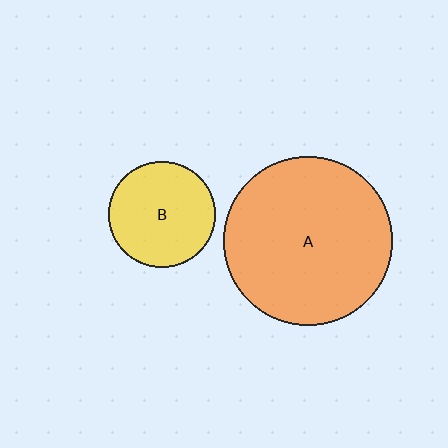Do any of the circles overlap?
No, none of the circles overlap.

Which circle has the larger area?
Circle A (orange).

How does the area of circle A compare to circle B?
Approximately 2.5 times.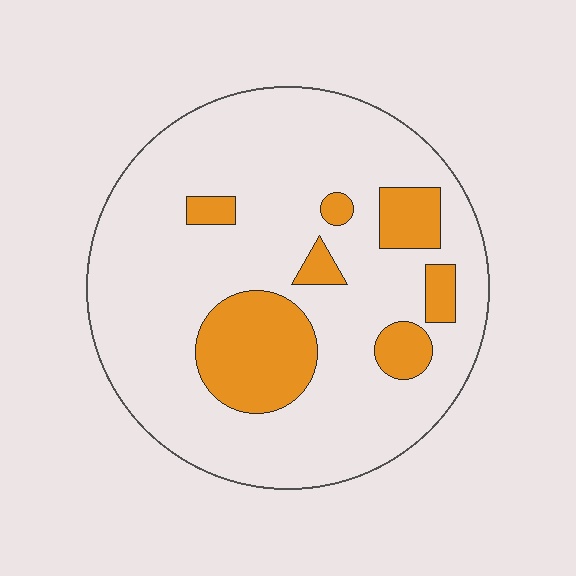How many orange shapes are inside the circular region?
7.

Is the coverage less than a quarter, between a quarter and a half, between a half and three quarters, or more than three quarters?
Less than a quarter.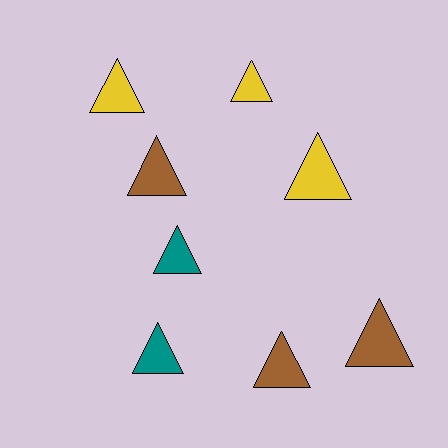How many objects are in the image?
There are 8 objects.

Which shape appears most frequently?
Triangle, with 8 objects.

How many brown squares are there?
There are no brown squares.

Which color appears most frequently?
Brown, with 3 objects.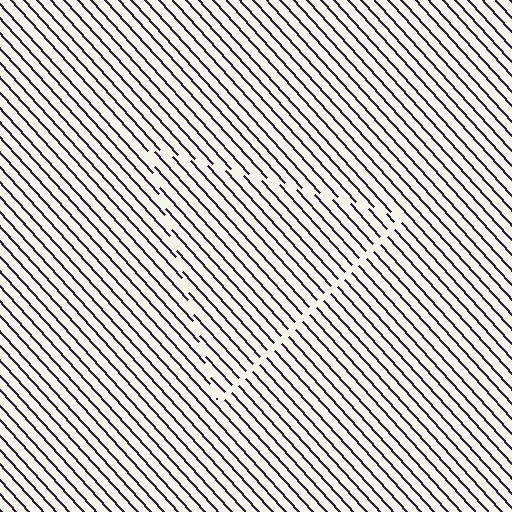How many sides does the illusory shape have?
3 sides — the line-ends trace a triangle.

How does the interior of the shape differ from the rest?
The interior of the shape contains the same grating, shifted by half a period — the contour is defined by the phase discontinuity where line-ends from the inner and outer gratings abut.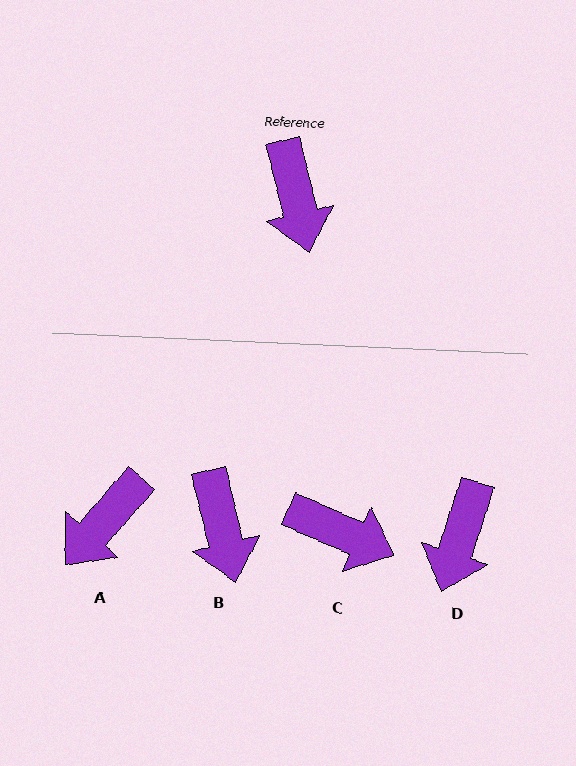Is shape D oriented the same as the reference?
No, it is off by about 32 degrees.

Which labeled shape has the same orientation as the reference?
B.